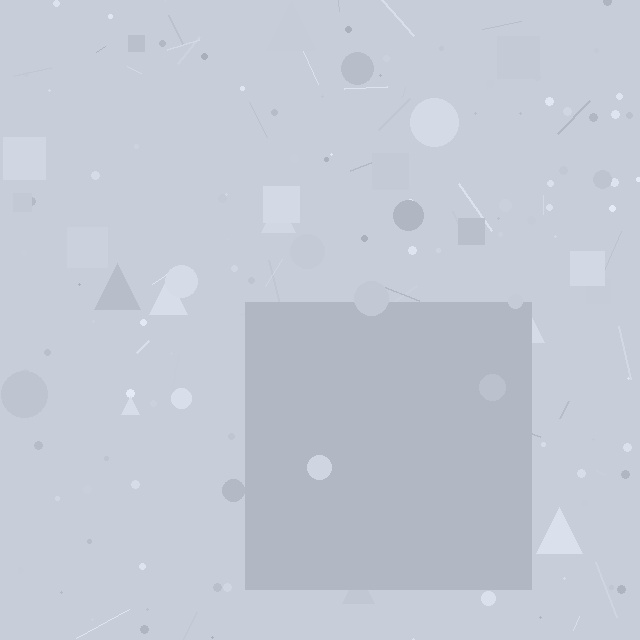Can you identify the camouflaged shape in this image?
The camouflaged shape is a square.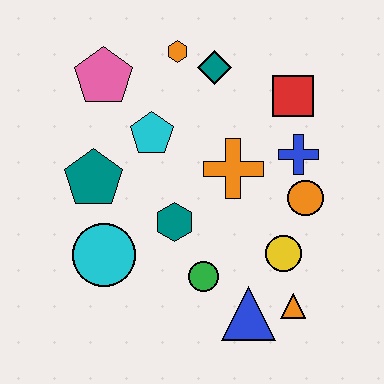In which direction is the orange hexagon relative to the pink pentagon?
The orange hexagon is to the right of the pink pentagon.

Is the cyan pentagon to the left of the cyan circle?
No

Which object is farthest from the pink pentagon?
The orange triangle is farthest from the pink pentagon.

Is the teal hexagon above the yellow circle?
Yes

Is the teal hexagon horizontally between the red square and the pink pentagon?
Yes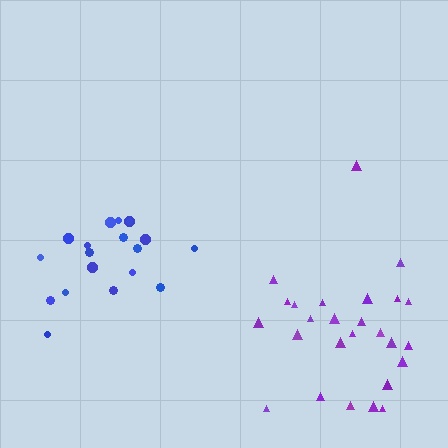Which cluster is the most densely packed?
Blue.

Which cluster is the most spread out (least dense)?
Purple.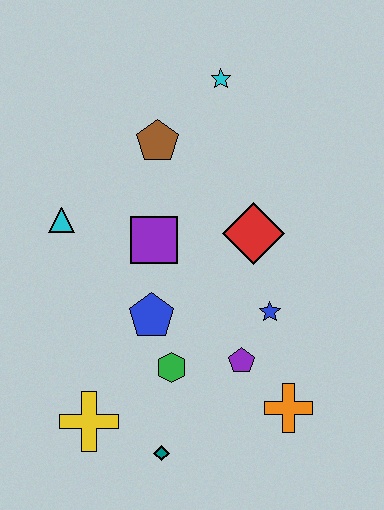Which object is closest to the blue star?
The purple pentagon is closest to the blue star.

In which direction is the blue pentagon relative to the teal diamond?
The blue pentagon is above the teal diamond.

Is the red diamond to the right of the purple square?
Yes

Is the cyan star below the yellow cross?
No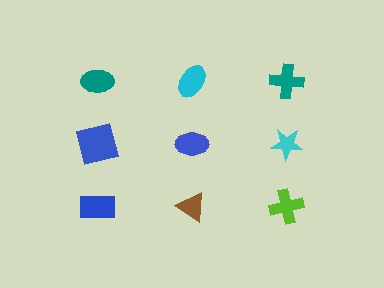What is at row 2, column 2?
A blue ellipse.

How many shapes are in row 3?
3 shapes.